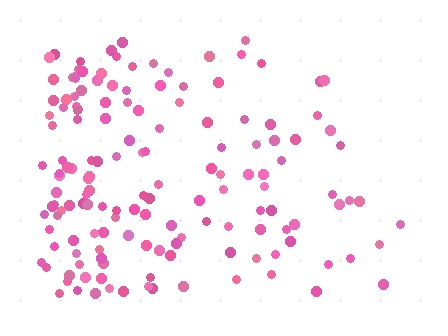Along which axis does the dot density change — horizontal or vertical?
Horizontal.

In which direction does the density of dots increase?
From right to left, with the left side densest.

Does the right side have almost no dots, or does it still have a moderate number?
Still a moderate number, just noticeably fewer than the left.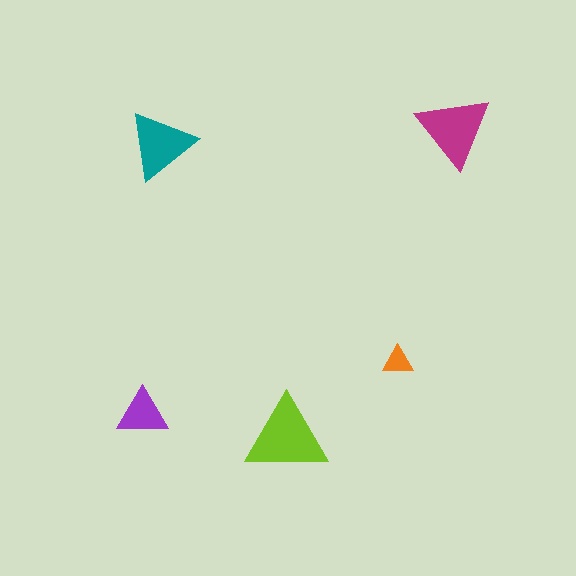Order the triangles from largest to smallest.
the lime one, the magenta one, the teal one, the purple one, the orange one.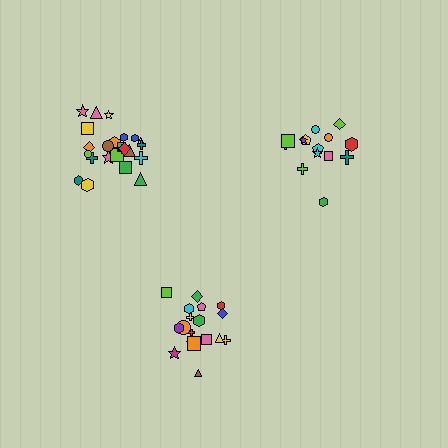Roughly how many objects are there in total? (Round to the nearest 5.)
Roughly 60 objects in total.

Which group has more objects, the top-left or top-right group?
The top-left group.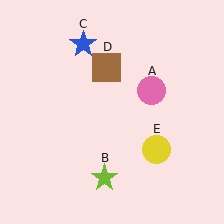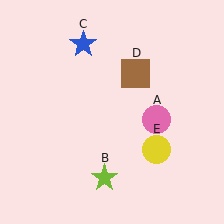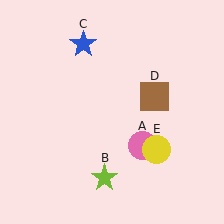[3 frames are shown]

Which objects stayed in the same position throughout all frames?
Lime star (object B) and blue star (object C) and yellow circle (object E) remained stationary.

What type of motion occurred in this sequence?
The pink circle (object A), brown square (object D) rotated clockwise around the center of the scene.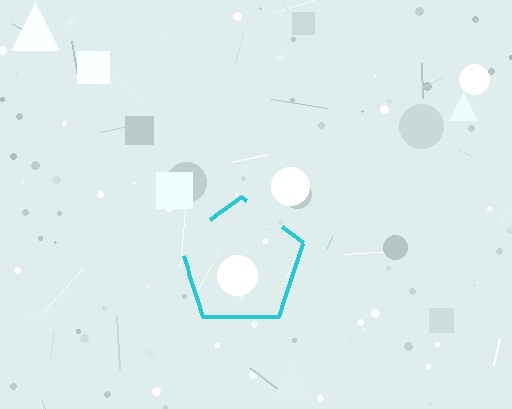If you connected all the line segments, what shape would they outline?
They would outline a pentagon.